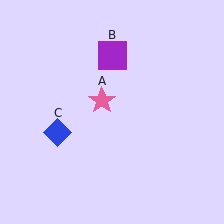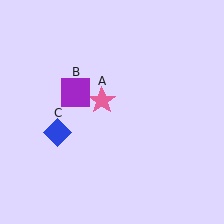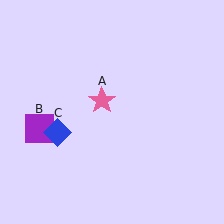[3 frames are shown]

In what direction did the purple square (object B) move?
The purple square (object B) moved down and to the left.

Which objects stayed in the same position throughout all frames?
Pink star (object A) and blue diamond (object C) remained stationary.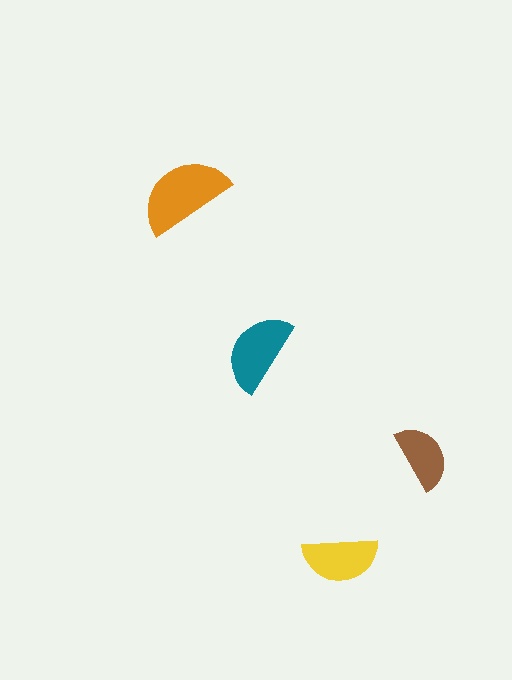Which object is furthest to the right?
The brown semicircle is rightmost.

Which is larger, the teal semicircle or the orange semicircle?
The orange one.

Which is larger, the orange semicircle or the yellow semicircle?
The orange one.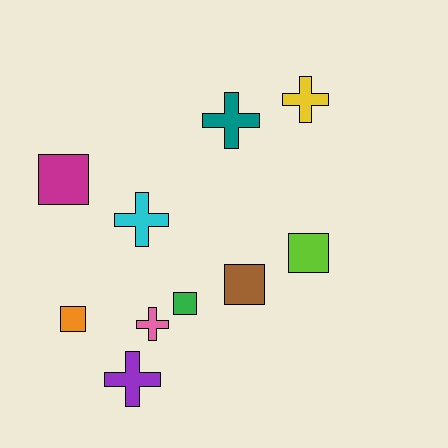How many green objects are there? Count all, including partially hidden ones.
There is 1 green object.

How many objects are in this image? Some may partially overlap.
There are 10 objects.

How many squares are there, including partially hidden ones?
There are 5 squares.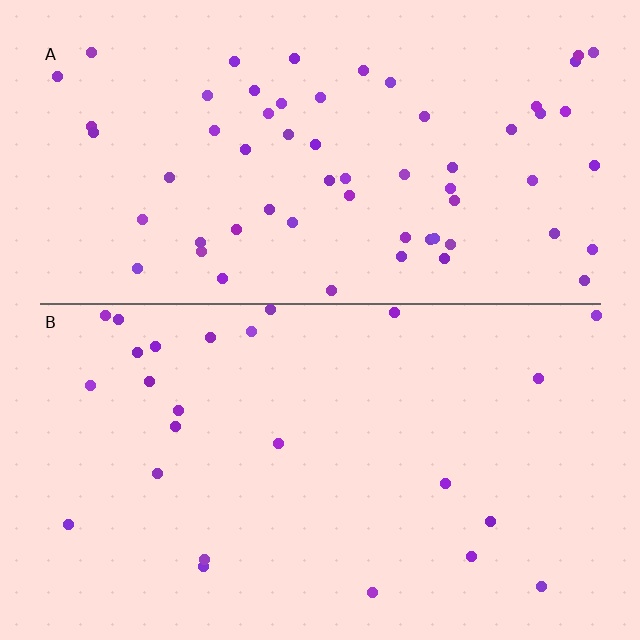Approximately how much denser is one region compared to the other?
Approximately 2.5× — region A over region B.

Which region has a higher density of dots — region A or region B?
A (the top).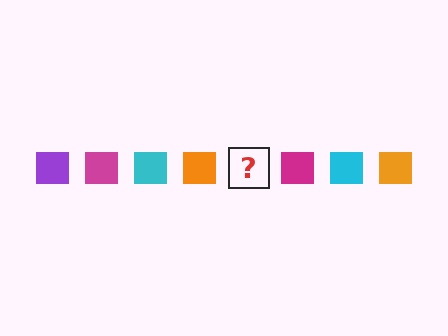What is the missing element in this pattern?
The missing element is a purple square.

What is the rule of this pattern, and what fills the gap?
The rule is that the pattern cycles through purple, magenta, cyan, orange squares. The gap should be filled with a purple square.